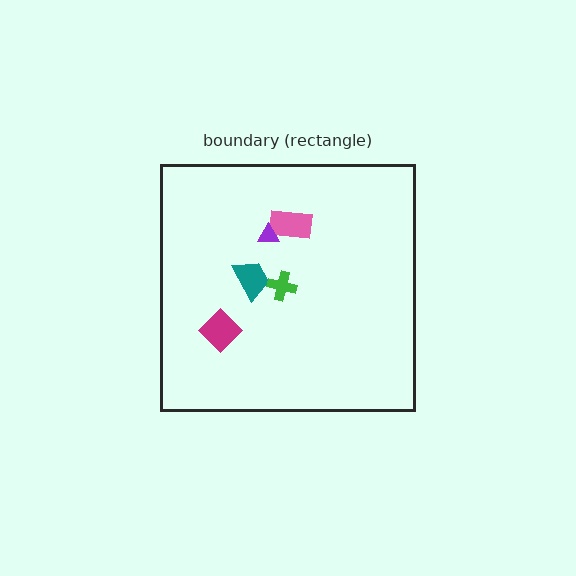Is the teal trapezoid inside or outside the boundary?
Inside.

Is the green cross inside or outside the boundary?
Inside.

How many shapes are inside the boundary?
5 inside, 0 outside.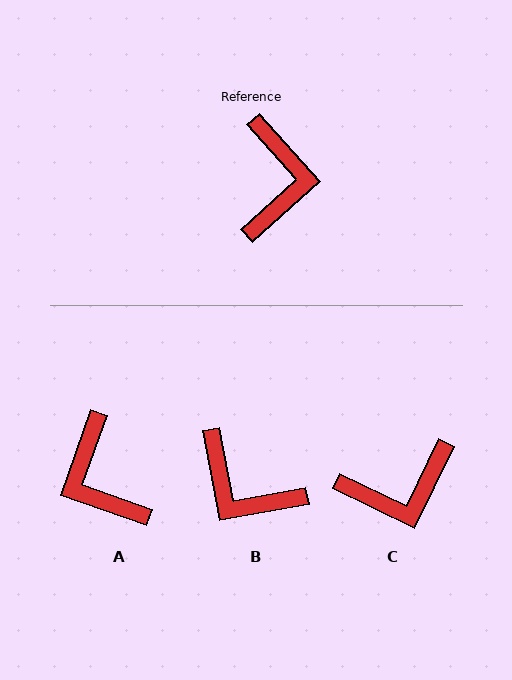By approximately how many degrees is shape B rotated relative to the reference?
Approximately 121 degrees clockwise.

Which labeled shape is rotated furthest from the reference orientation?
A, about 151 degrees away.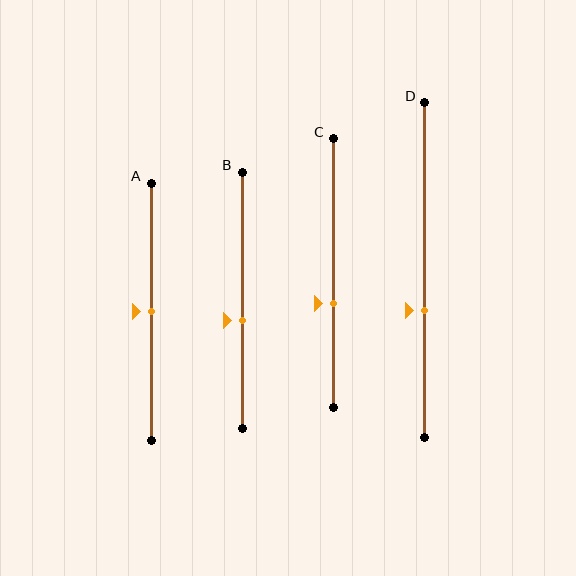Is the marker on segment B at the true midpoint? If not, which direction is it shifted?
No, the marker on segment B is shifted downward by about 8% of the segment length.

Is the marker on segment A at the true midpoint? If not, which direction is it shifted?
Yes, the marker on segment A is at the true midpoint.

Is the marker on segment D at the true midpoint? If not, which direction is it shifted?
No, the marker on segment D is shifted downward by about 12% of the segment length.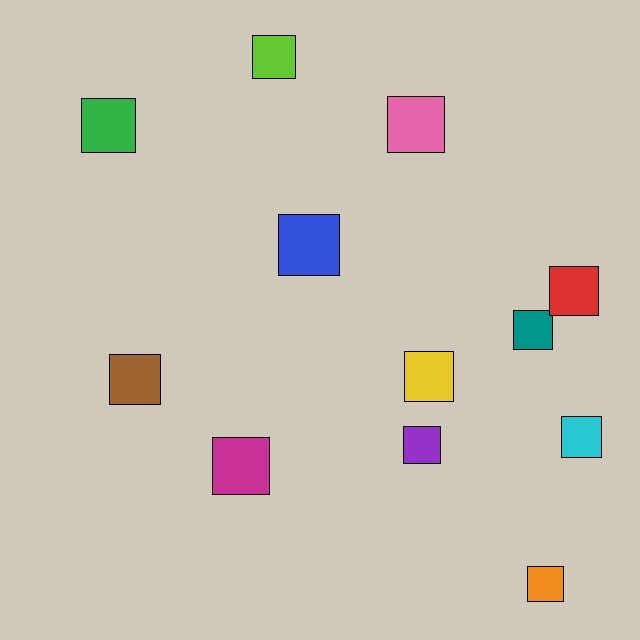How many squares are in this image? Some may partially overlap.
There are 12 squares.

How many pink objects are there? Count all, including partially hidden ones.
There is 1 pink object.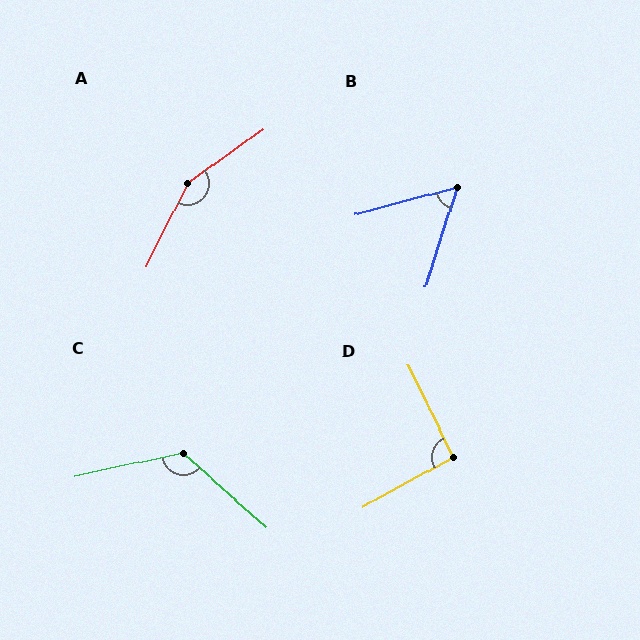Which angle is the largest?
A, at approximately 152 degrees.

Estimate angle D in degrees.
Approximately 92 degrees.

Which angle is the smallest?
B, at approximately 57 degrees.